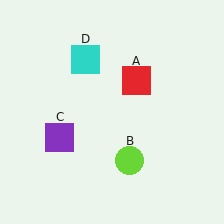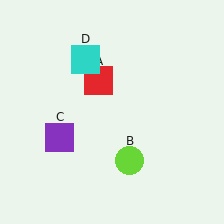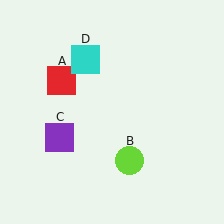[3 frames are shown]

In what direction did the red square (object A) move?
The red square (object A) moved left.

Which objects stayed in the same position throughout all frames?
Lime circle (object B) and purple square (object C) and cyan square (object D) remained stationary.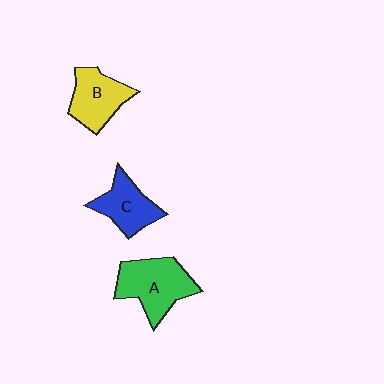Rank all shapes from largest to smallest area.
From largest to smallest: A (green), B (yellow), C (blue).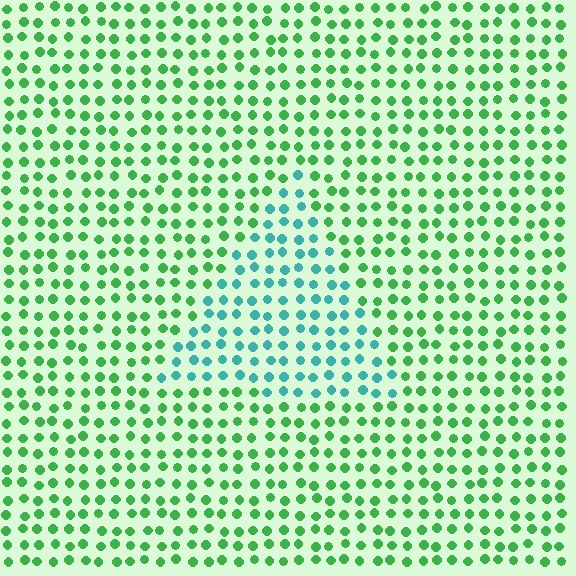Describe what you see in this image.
The image is filled with small green elements in a uniform arrangement. A triangle-shaped region is visible where the elements are tinted to a slightly different hue, forming a subtle color boundary.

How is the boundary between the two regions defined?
The boundary is defined purely by a slight shift in hue (about 49 degrees). Spacing, size, and orientation are identical on both sides.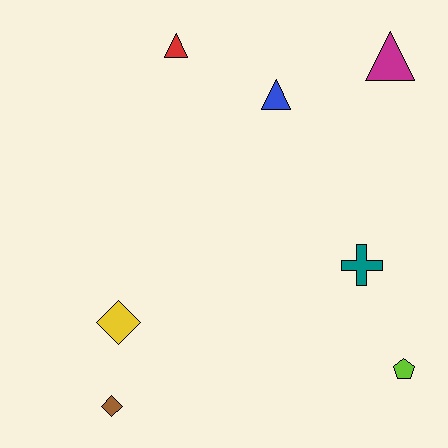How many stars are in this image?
There are no stars.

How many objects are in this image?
There are 7 objects.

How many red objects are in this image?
There is 1 red object.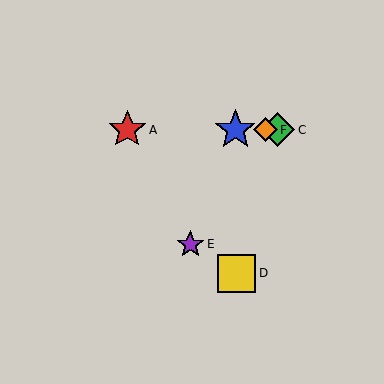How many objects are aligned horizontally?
4 objects (A, B, C, F) are aligned horizontally.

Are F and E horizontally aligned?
No, F is at y≈130 and E is at y≈244.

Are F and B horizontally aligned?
Yes, both are at y≈130.